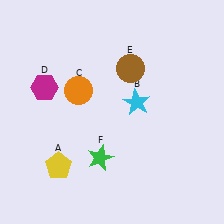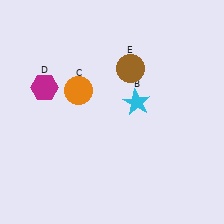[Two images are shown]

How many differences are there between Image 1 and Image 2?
There are 2 differences between the two images.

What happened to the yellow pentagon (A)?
The yellow pentagon (A) was removed in Image 2. It was in the bottom-left area of Image 1.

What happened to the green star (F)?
The green star (F) was removed in Image 2. It was in the bottom-left area of Image 1.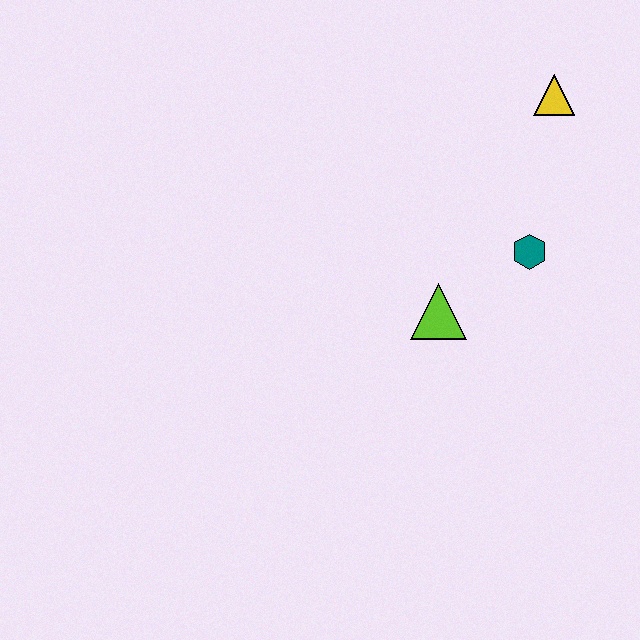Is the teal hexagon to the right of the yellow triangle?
No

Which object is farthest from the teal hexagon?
The yellow triangle is farthest from the teal hexagon.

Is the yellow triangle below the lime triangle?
No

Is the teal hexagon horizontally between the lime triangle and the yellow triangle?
Yes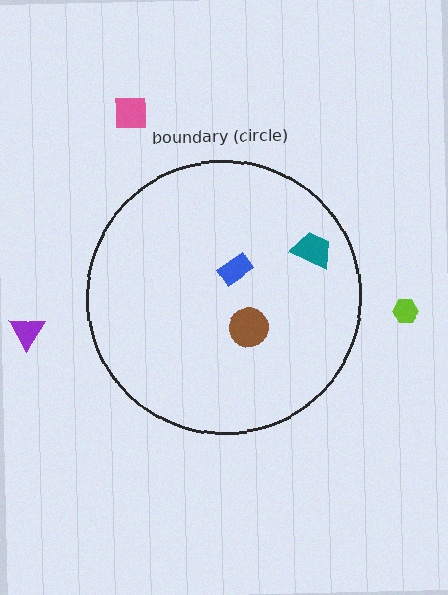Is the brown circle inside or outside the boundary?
Inside.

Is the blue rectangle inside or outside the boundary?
Inside.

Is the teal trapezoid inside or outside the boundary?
Inside.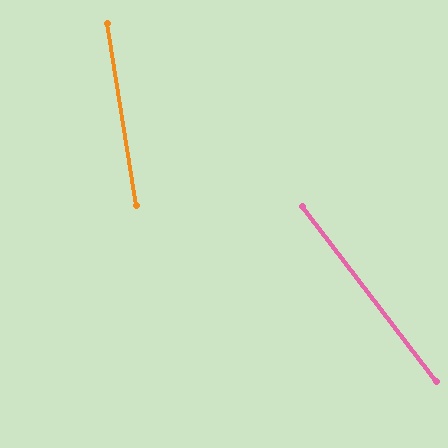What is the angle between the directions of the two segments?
Approximately 28 degrees.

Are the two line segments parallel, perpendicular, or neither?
Neither parallel nor perpendicular — they differ by about 28°.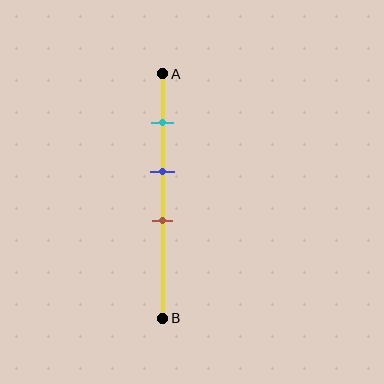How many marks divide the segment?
There are 3 marks dividing the segment.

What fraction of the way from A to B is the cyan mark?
The cyan mark is approximately 20% (0.2) of the way from A to B.